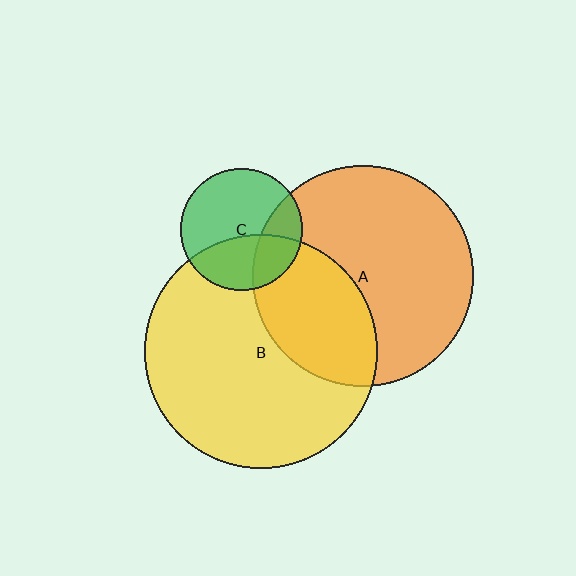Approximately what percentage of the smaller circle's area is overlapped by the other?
Approximately 35%.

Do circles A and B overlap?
Yes.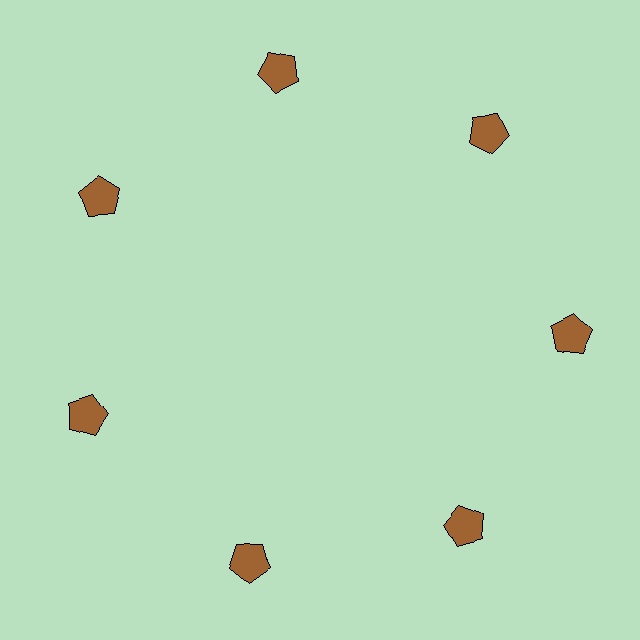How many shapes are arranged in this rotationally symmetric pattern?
There are 7 shapes, arranged in 7 groups of 1.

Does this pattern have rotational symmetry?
Yes, this pattern has 7-fold rotational symmetry. It looks the same after rotating 51 degrees around the center.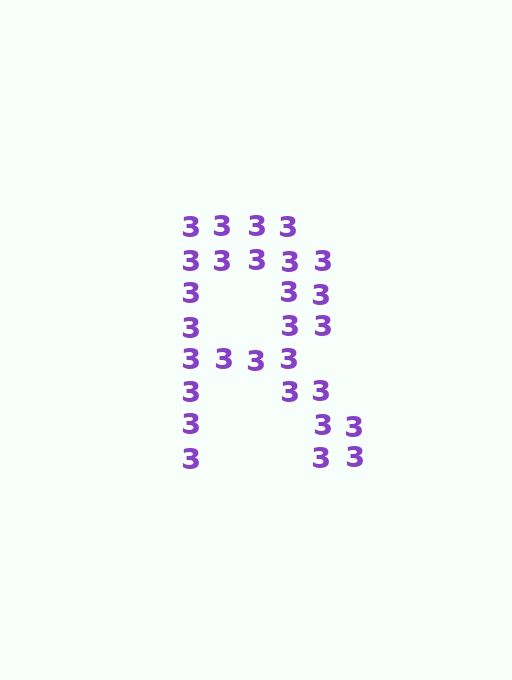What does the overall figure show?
The overall figure shows the letter R.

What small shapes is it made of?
It is made of small digit 3's.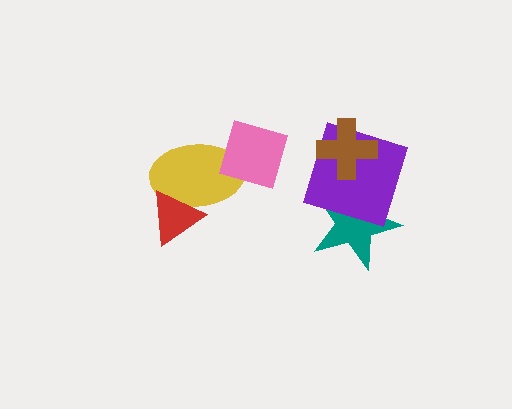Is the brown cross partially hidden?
No, no other shape covers it.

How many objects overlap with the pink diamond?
1 object overlaps with the pink diamond.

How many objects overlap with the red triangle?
1 object overlaps with the red triangle.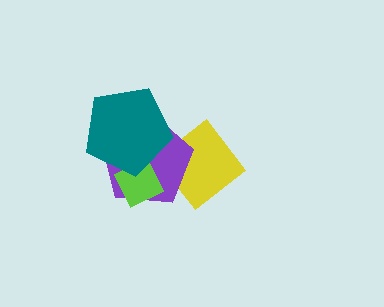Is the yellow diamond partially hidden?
Yes, it is partially covered by another shape.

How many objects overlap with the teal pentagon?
2 objects overlap with the teal pentagon.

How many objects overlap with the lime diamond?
2 objects overlap with the lime diamond.